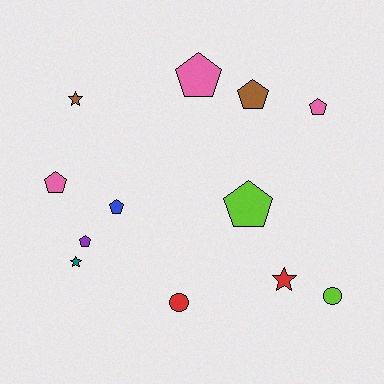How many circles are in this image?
There are 2 circles.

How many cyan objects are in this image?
There are no cyan objects.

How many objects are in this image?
There are 12 objects.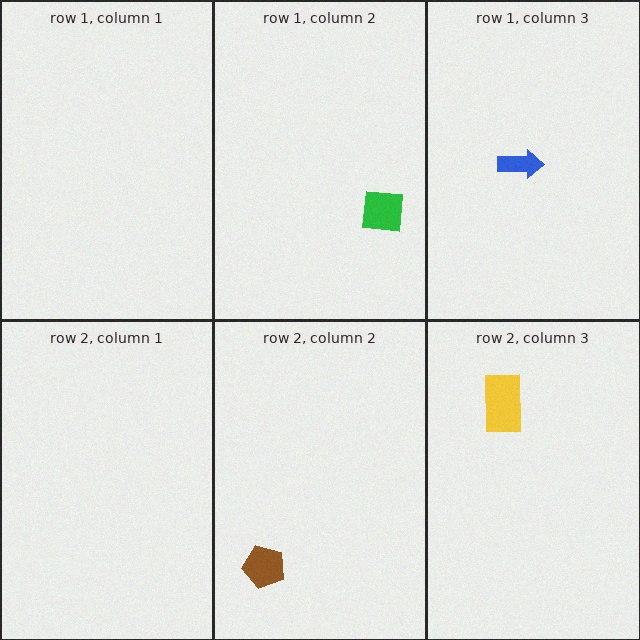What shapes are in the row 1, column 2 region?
The green square.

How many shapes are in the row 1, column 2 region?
1.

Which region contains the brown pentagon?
The row 2, column 2 region.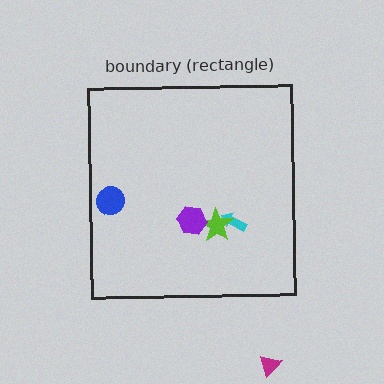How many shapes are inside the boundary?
4 inside, 1 outside.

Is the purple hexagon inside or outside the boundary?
Inside.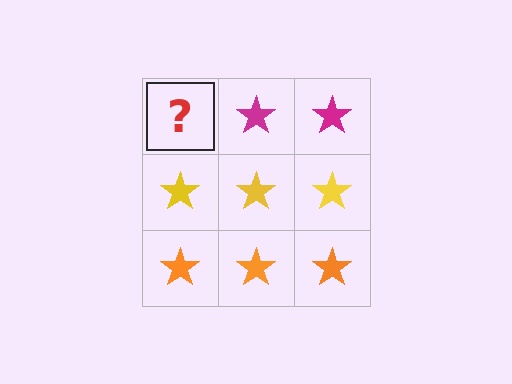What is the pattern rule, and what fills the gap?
The rule is that each row has a consistent color. The gap should be filled with a magenta star.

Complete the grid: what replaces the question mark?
The question mark should be replaced with a magenta star.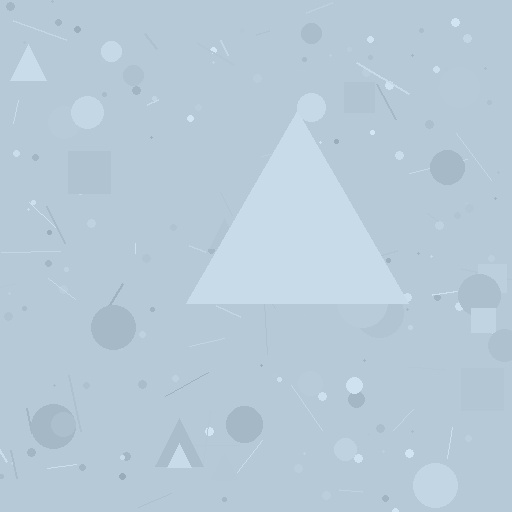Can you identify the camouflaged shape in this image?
The camouflaged shape is a triangle.